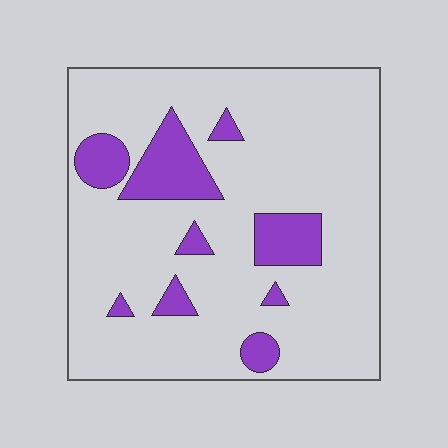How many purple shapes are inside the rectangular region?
9.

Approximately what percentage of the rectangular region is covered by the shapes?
Approximately 15%.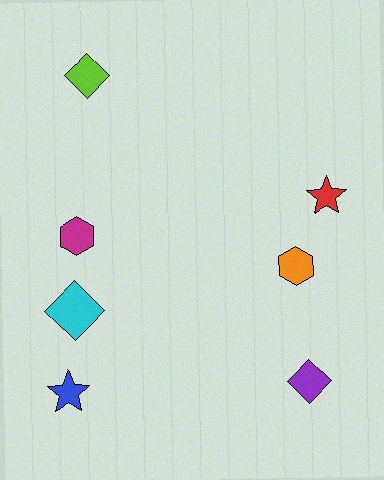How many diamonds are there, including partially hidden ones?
There are 3 diamonds.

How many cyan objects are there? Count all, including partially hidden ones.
There is 1 cyan object.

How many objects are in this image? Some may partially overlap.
There are 7 objects.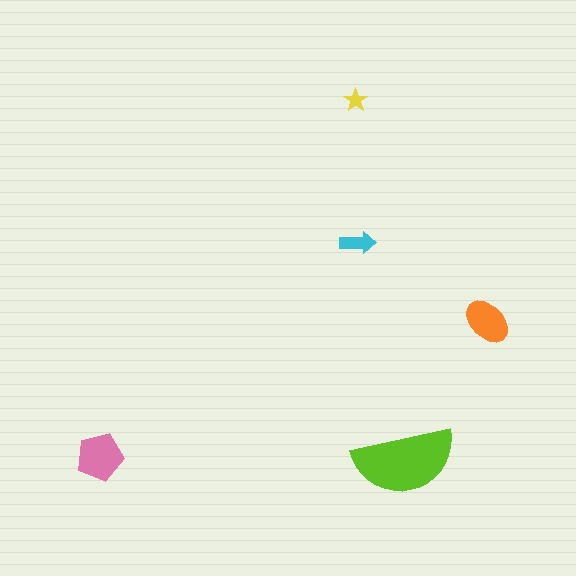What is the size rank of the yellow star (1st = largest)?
5th.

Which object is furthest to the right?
The orange ellipse is rightmost.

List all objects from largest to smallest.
The lime semicircle, the pink pentagon, the orange ellipse, the cyan arrow, the yellow star.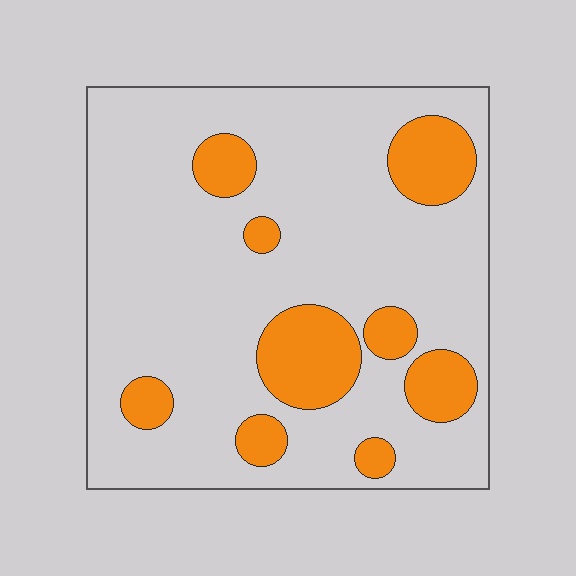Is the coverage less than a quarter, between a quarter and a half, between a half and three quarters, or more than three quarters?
Less than a quarter.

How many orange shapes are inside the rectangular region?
9.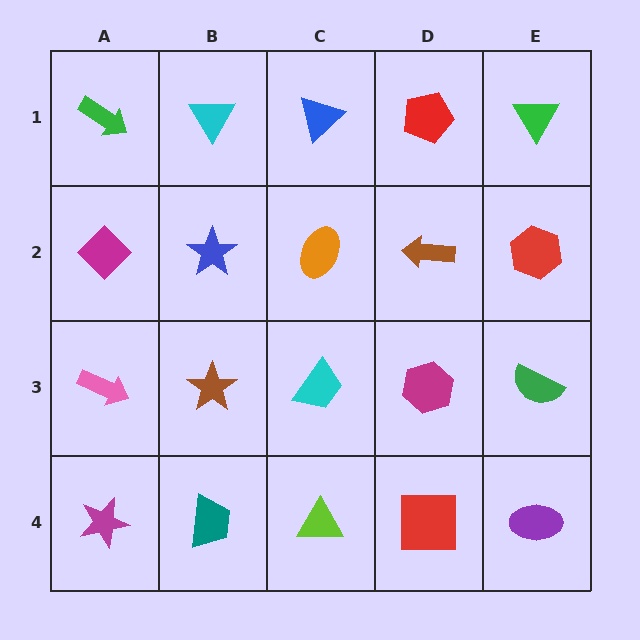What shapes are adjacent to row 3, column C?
An orange ellipse (row 2, column C), a lime triangle (row 4, column C), a brown star (row 3, column B), a magenta hexagon (row 3, column D).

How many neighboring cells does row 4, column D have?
3.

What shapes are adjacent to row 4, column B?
A brown star (row 3, column B), a magenta star (row 4, column A), a lime triangle (row 4, column C).